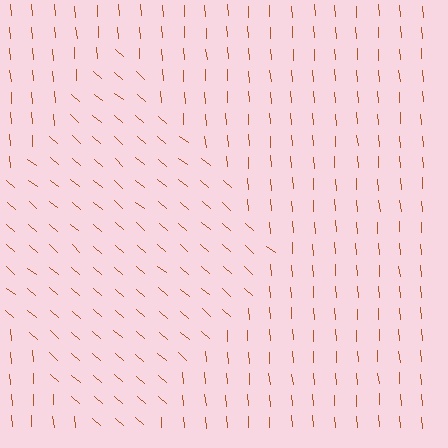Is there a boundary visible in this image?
Yes, there is a texture boundary formed by a change in line orientation.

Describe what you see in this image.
The image is filled with small brown line segments. A diamond region in the image has lines oriented differently from the surrounding lines, creating a visible texture boundary.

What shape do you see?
I see a diamond.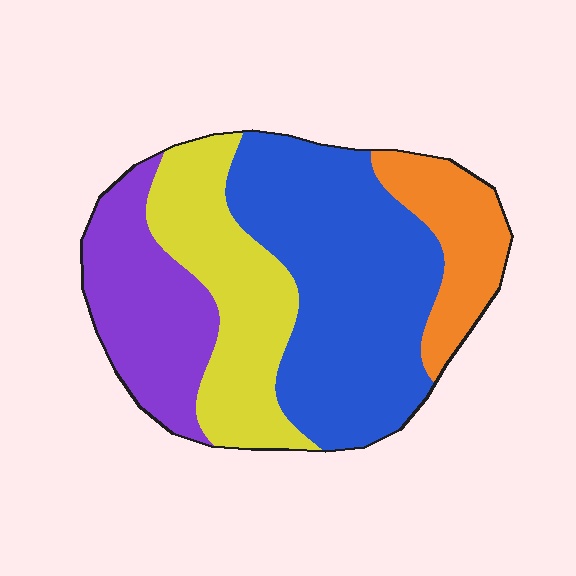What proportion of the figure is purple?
Purple covers roughly 20% of the figure.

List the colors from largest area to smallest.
From largest to smallest: blue, yellow, purple, orange.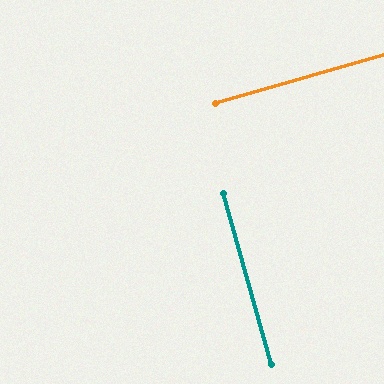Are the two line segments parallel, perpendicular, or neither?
Perpendicular — they meet at approximately 90°.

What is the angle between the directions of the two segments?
Approximately 90 degrees.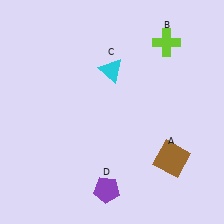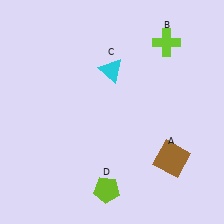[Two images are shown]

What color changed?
The pentagon (D) changed from purple in Image 1 to lime in Image 2.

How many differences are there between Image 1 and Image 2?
There is 1 difference between the two images.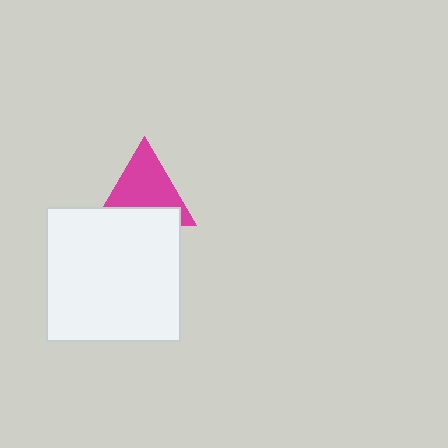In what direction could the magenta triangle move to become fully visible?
The magenta triangle could move up. That would shift it out from behind the white square entirely.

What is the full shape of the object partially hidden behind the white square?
The partially hidden object is a magenta triangle.